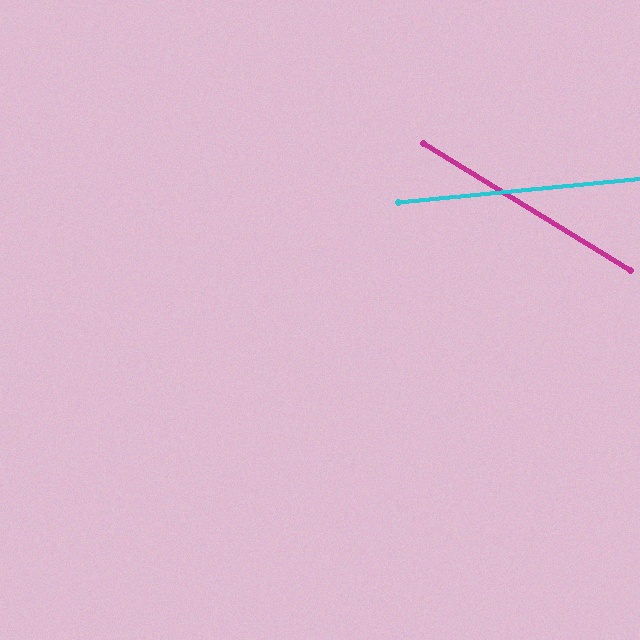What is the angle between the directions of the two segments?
Approximately 37 degrees.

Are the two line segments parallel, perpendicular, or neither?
Neither parallel nor perpendicular — they differ by about 37°.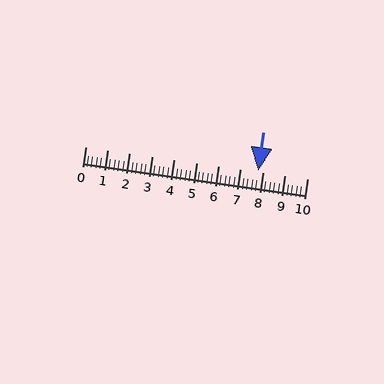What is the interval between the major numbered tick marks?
The major tick marks are spaced 1 units apart.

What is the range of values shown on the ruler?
The ruler shows values from 0 to 10.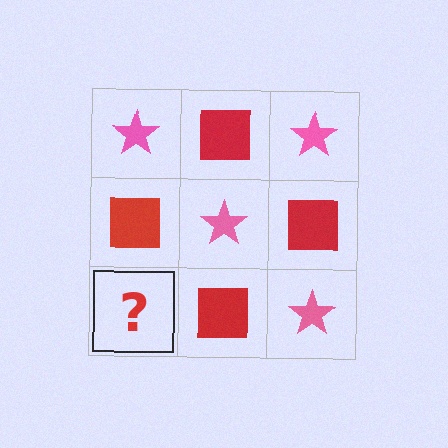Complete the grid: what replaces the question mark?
The question mark should be replaced with a pink star.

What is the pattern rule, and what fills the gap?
The rule is that it alternates pink star and red square in a checkerboard pattern. The gap should be filled with a pink star.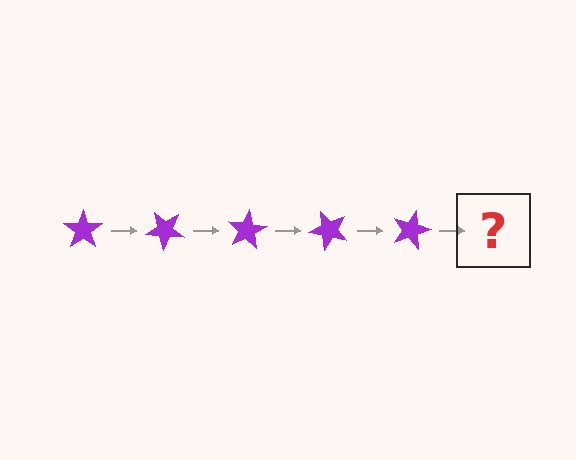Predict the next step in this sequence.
The next step is a purple star rotated 200 degrees.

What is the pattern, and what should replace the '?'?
The pattern is that the star rotates 40 degrees each step. The '?' should be a purple star rotated 200 degrees.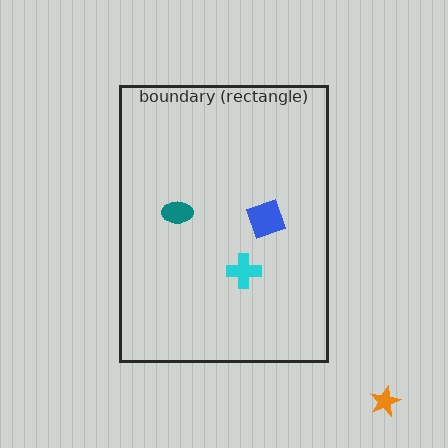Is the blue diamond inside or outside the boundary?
Inside.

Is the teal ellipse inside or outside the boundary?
Inside.